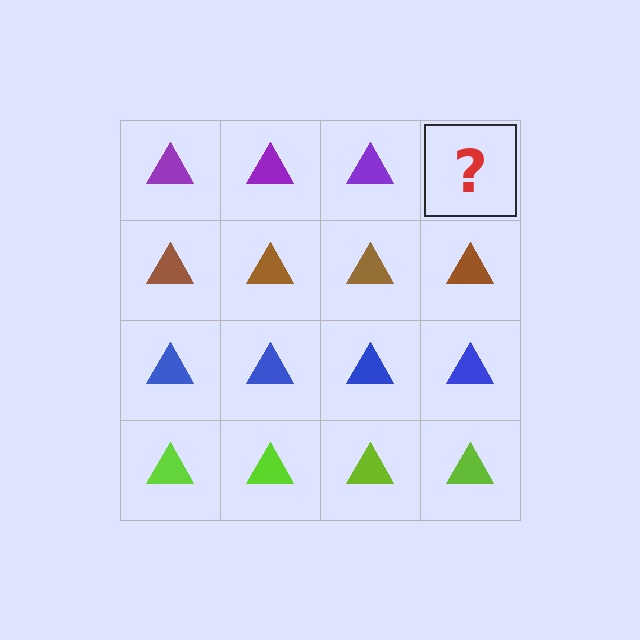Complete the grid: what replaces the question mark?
The question mark should be replaced with a purple triangle.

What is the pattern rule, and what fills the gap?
The rule is that each row has a consistent color. The gap should be filled with a purple triangle.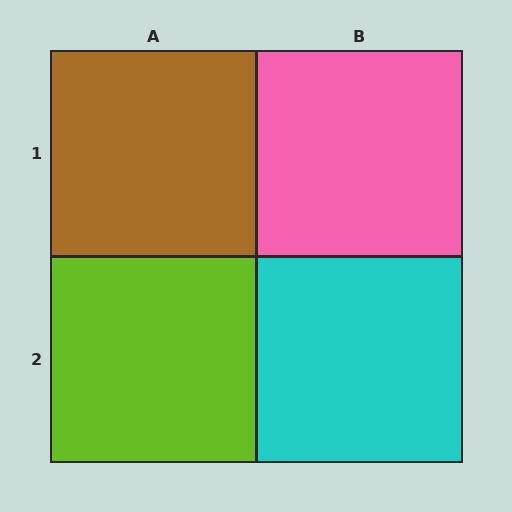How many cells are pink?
1 cell is pink.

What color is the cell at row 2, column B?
Cyan.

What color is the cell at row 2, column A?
Lime.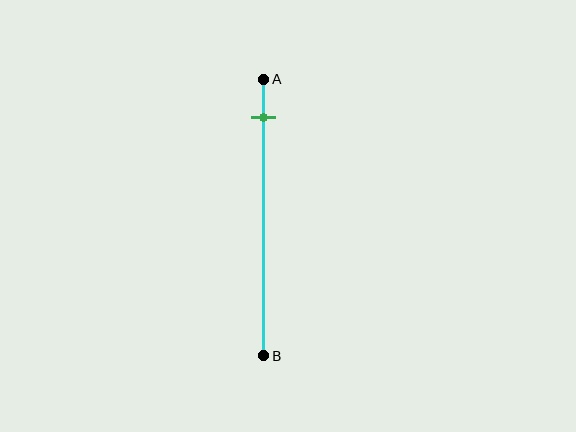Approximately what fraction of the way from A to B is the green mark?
The green mark is approximately 15% of the way from A to B.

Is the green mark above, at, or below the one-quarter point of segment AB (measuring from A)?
The green mark is above the one-quarter point of segment AB.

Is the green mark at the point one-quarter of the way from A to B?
No, the mark is at about 15% from A, not at the 25% one-quarter point.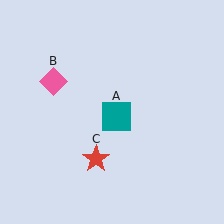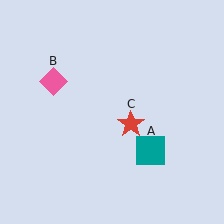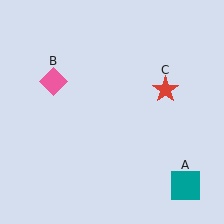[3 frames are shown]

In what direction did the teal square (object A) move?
The teal square (object A) moved down and to the right.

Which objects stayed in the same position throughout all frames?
Pink diamond (object B) remained stationary.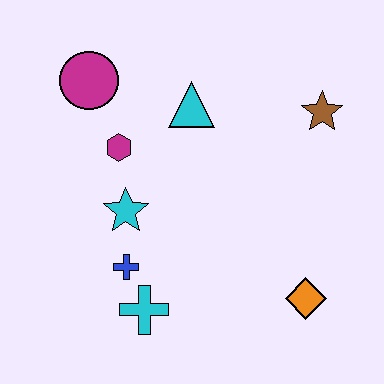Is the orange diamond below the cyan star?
Yes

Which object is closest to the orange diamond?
The cyan cross is closest to the orange diamond.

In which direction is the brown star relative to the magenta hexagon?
The brown star is to the right of the magenta hexagon.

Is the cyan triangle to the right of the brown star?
No